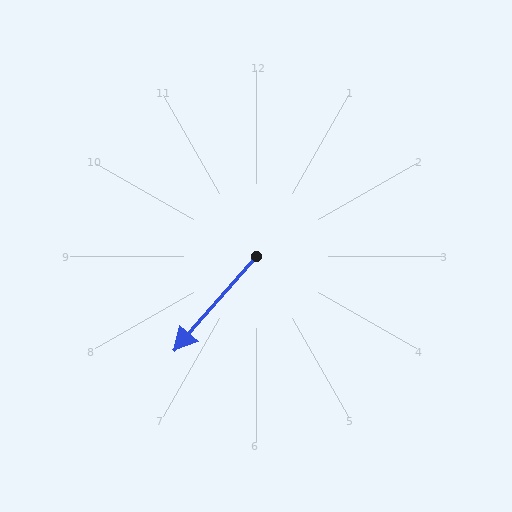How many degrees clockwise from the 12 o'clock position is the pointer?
Approximately 221 degrees.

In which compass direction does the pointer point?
Southwest.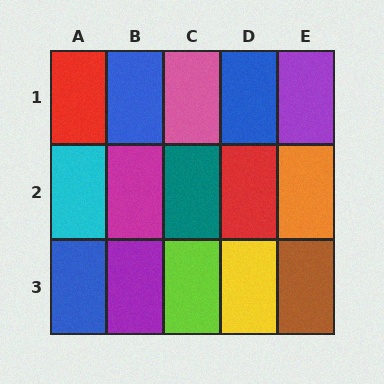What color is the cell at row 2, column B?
Magenta.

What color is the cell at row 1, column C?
Pink.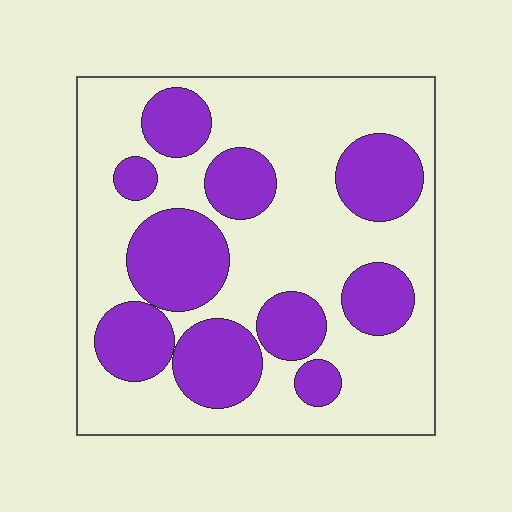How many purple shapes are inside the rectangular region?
10.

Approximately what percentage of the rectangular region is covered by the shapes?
Approximately 35%.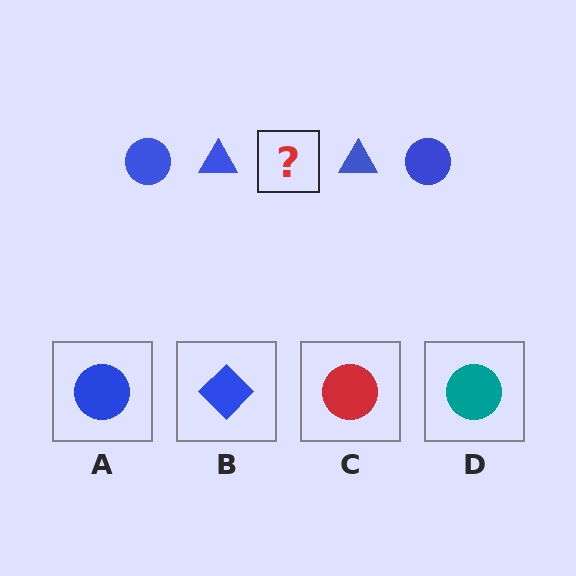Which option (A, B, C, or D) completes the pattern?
A.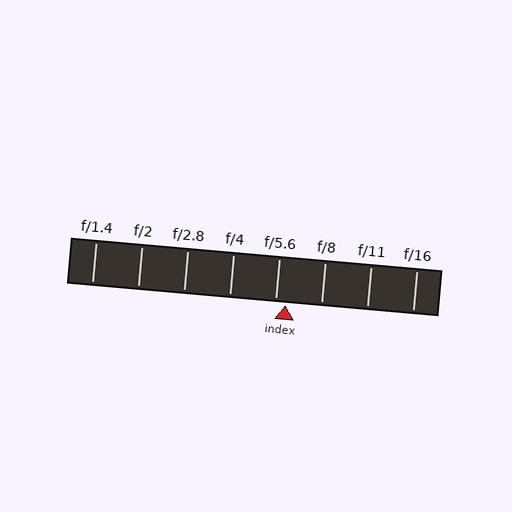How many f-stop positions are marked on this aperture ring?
There are 8 f-stop positions marked.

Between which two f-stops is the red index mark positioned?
The index mark is between f/5.6 and f/8.